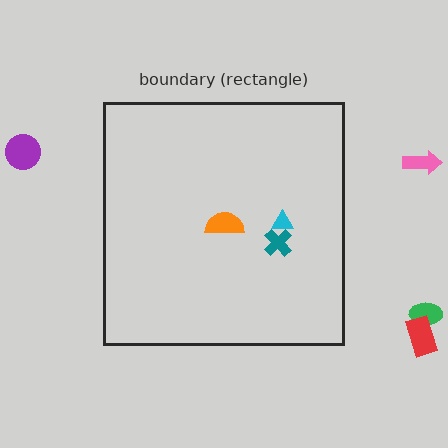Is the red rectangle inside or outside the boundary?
Outside.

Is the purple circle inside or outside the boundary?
Outside.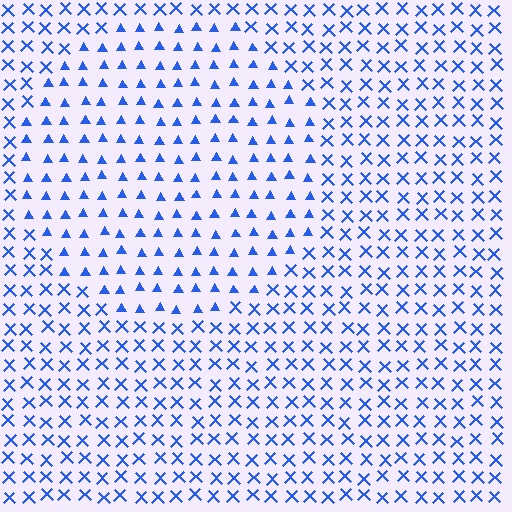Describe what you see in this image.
The image is filled with small blue elements arranged in a uniform grid. A circle-shaped region contains triangles, while the surrounding area contains X marks. The boundary is defined purely by the change in element shape.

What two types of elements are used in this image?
The image uses triangles inside the circle region and X marks outside it.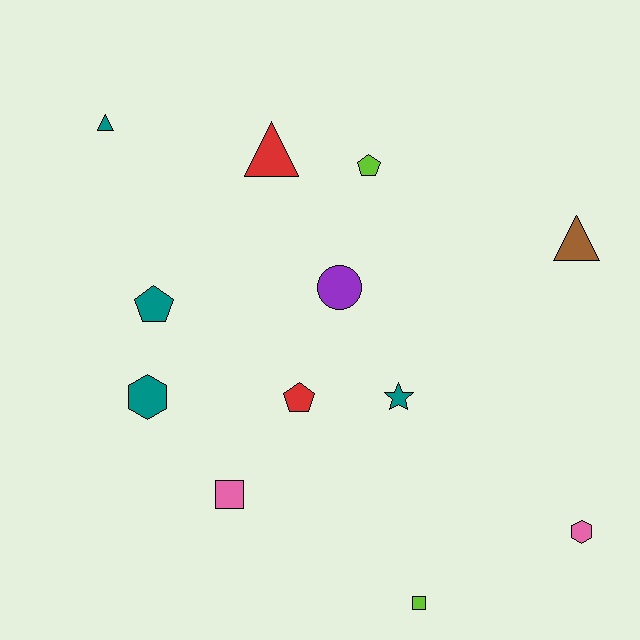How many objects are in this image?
There are 12 objects.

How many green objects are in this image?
There are no green objects.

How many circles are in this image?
There is 1 circle.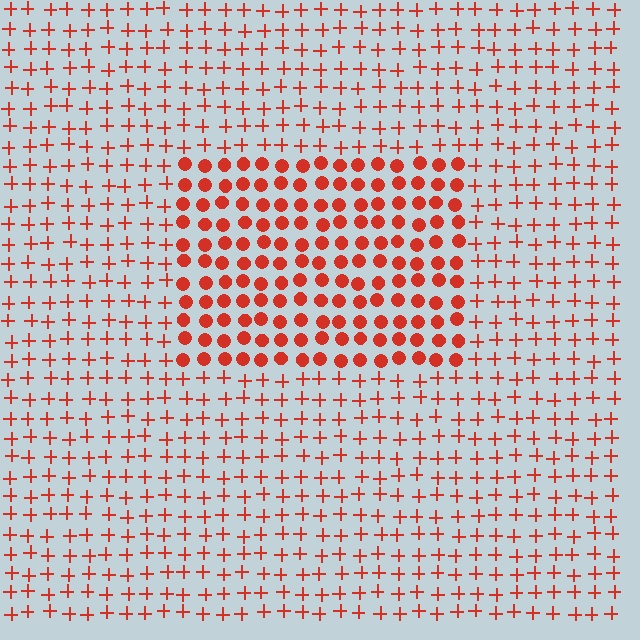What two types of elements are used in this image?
The image uses circles inside the rectangle region and plus signs outside it.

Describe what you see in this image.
The image is filled with small red elements arranged in a uniform grid. A rectangle-shaped region contains circles, while the surrounding area contains plus signs. The boundary is defined purely by the change in element shape.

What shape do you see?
I see a rectangle.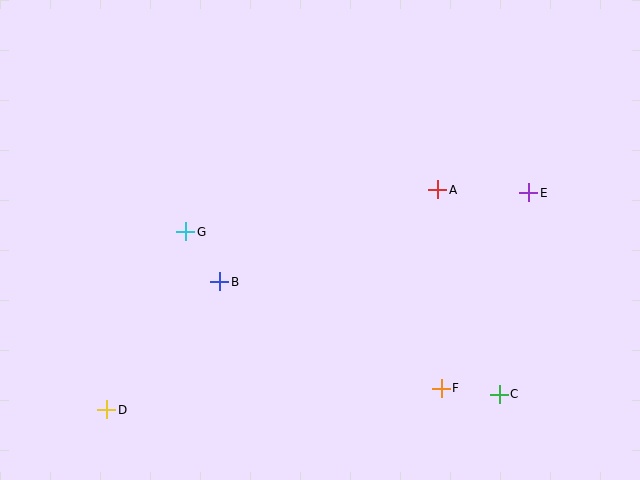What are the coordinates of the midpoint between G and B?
The midpoint between G and B is at (203, 257).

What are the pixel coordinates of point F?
Point F is at (441, 388).